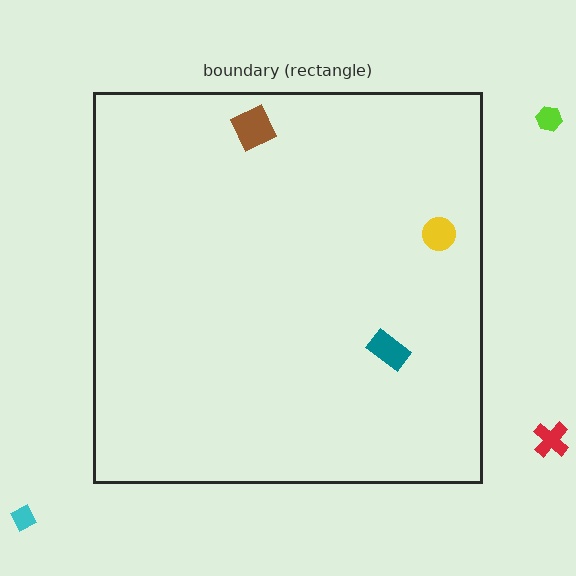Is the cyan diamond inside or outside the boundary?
Outside.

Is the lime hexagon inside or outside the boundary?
Outside.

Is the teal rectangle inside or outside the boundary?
Inside.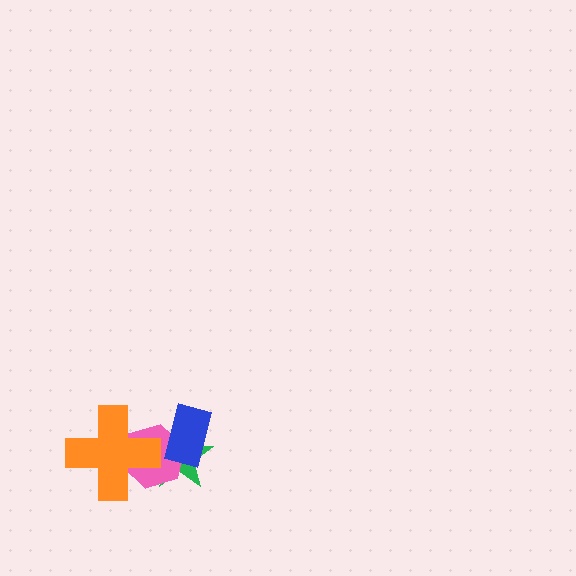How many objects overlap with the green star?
3 objects overlap with the green star.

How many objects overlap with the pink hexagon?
3 objects overlap with the pink hexagon.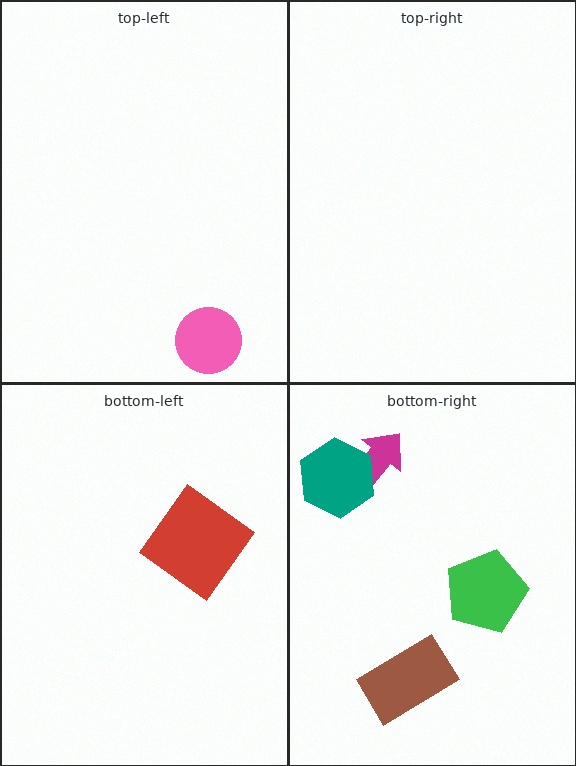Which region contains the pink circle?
The top-left region.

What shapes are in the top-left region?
The pink circle.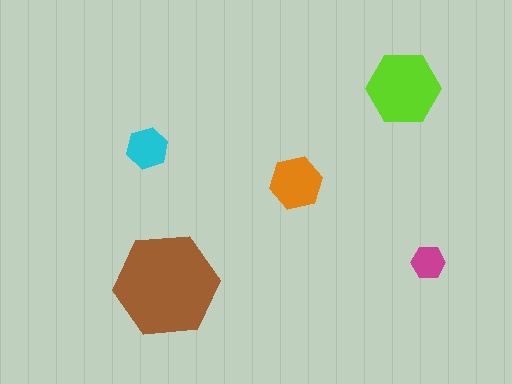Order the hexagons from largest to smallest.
the brown one, the lime one, the orange one, the cyan one, the magenta one.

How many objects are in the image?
There are 5 objects in the image.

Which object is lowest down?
The brown hexagon is bottommost.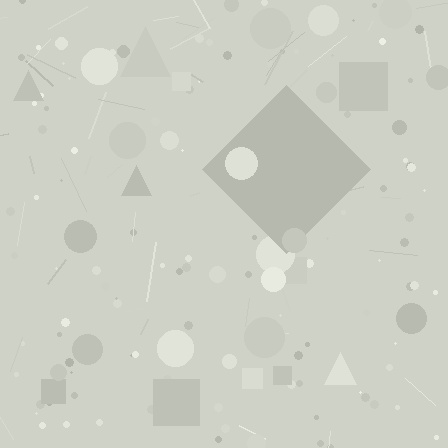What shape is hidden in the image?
A diamond is hidden in the image.